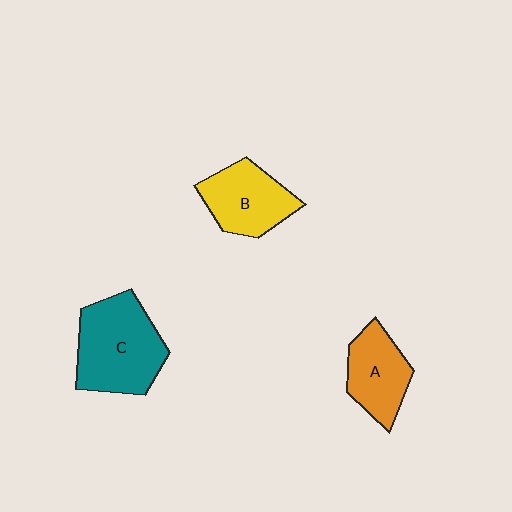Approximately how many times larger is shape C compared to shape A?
Approximately 1.6 times.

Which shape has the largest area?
Shape C (teal).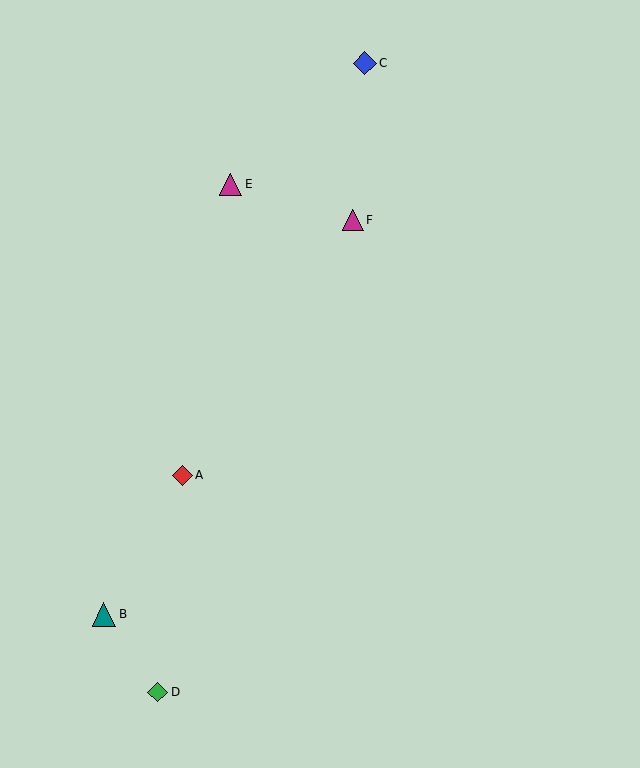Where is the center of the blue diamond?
The center of the blue diamond is at (365, 63).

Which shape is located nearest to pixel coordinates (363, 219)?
The magenta triangle (labeled F) at (353, 220) is nearest to that location.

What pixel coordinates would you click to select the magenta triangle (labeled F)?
Click at (353, 220) to select the magenta triangle F.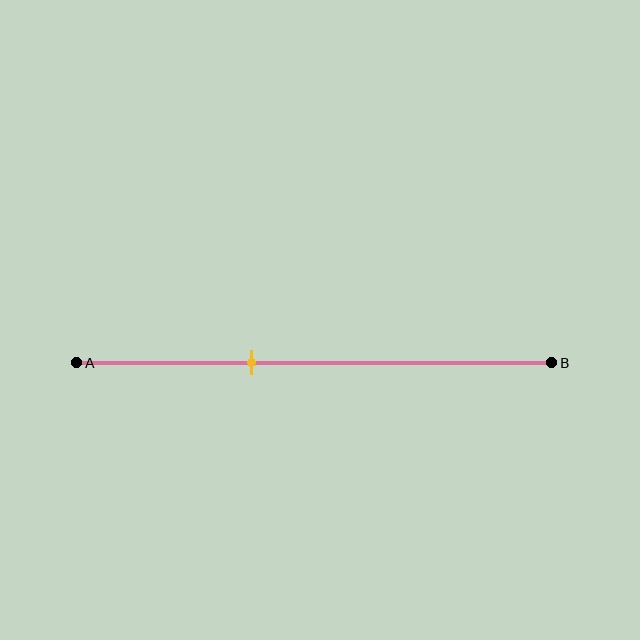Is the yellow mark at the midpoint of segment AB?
No, the mark is at about 35% from A, not at the 50% midpoint.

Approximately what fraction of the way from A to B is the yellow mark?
The yellow mark is approximately 35% of the way from A to B.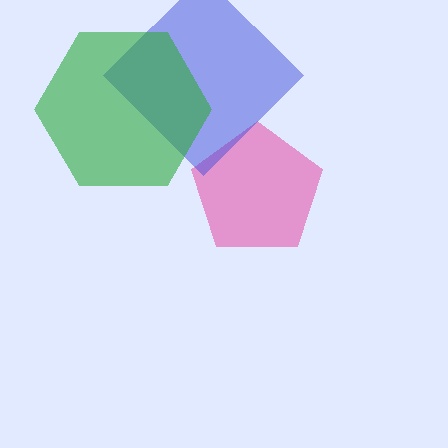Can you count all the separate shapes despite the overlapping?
Yes, there are 3 separate shapes.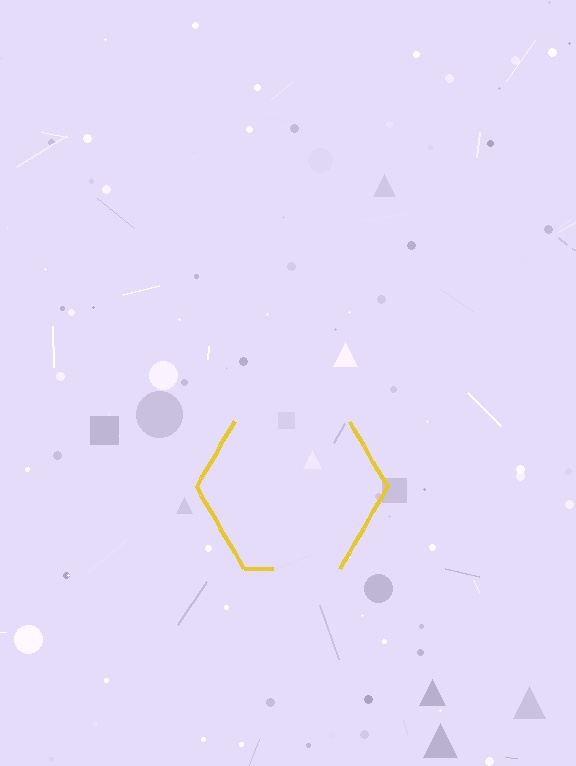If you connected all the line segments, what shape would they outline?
They would outline a hexagon.